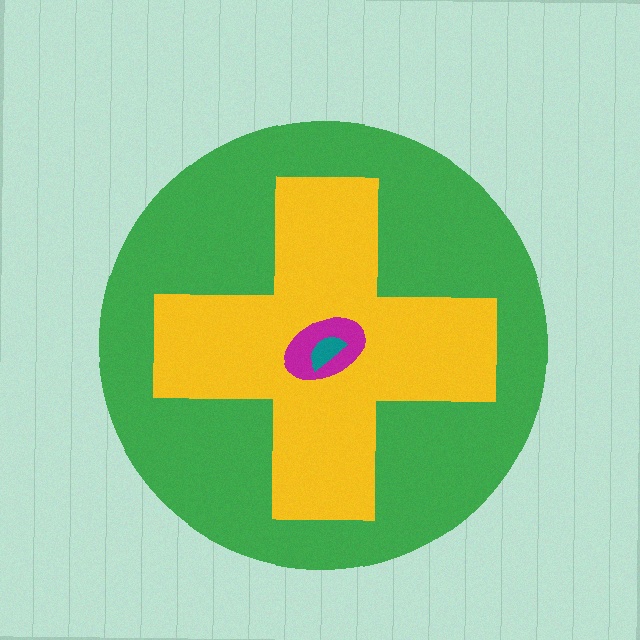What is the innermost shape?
The teal semicircle.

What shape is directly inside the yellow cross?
The magenta ellipse.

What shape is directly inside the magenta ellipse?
The teal semicircle.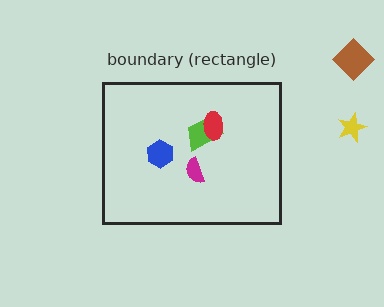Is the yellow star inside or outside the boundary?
Outside.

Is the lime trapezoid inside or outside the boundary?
Inside.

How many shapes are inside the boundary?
4 inside, 2 outside.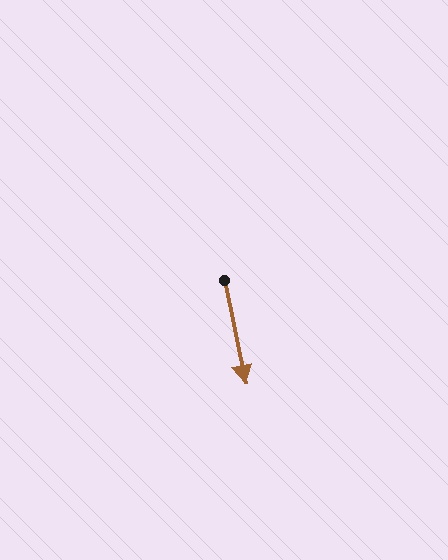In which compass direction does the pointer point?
South.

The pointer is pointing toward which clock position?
Roughly 6 o'clock.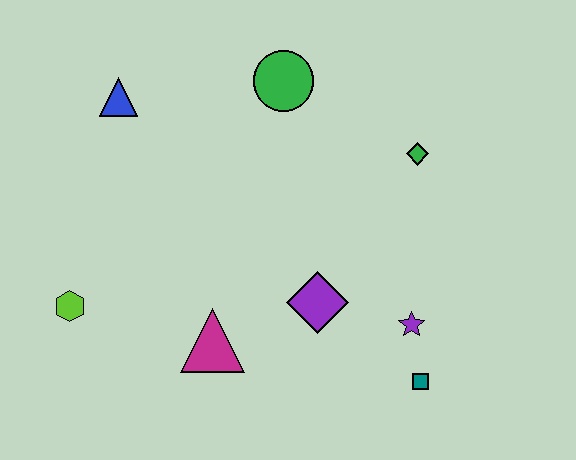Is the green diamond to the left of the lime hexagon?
No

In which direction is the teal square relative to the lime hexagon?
The teal square is to the right of the lime hexagon.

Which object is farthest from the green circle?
The teal square is farthest from the green circle.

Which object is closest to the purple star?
The teal square is closest to the purple star.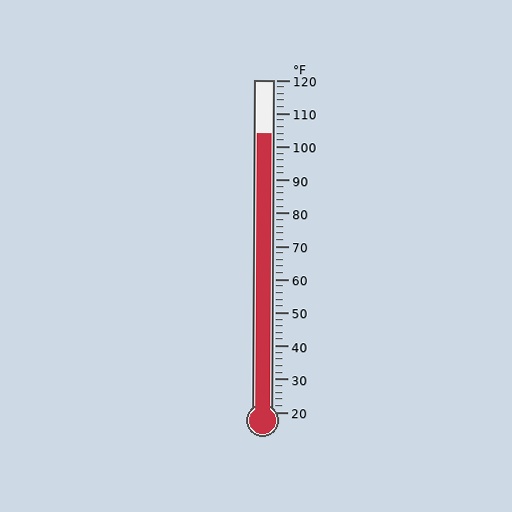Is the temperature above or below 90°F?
The temperature is above 90°F.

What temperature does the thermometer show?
The thermometer shows approximately 104°F.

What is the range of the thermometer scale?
The thermometer scale ranges from 20°F to 120°F.